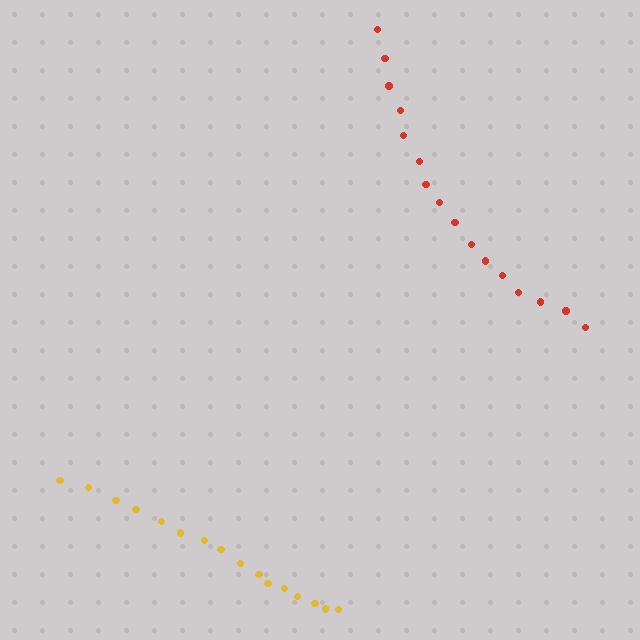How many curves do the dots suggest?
There are 2 distinct paths.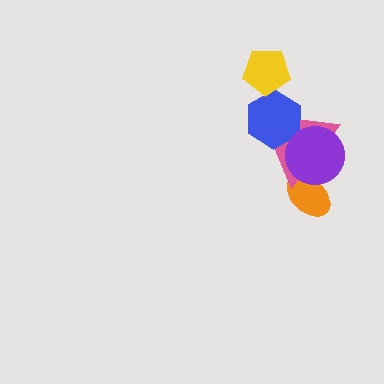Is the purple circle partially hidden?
No, no other shape covers it.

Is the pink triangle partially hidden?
Yes, it is partially covered by another shape.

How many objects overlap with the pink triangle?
3 objects overlap with the pink triangle.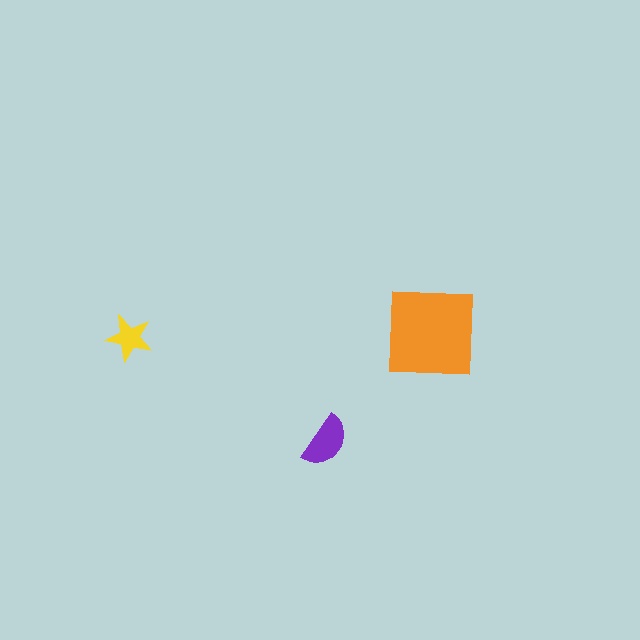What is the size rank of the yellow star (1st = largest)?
3rd.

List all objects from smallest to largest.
The yellow star, the purple semicircle, the orange square.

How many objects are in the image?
There are 3 objects in the image.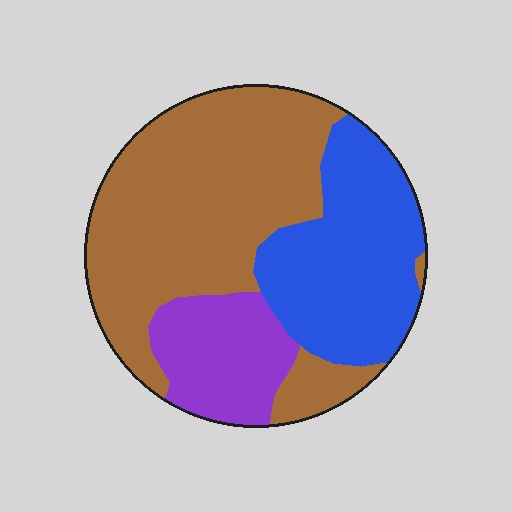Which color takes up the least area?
Purple, at roughly 15%.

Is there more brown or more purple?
Brown.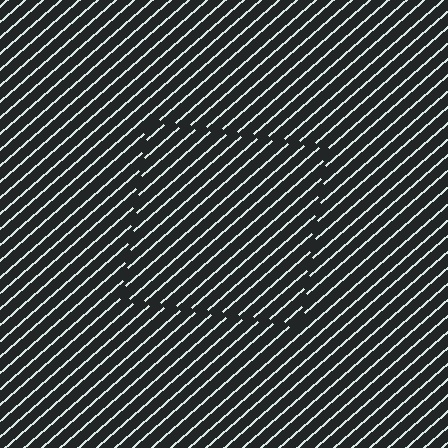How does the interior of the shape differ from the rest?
The interior of the shape contains the same grating, shifted by half a period — the contour is defined by the phase discontinuity where line-ends from the inner and outer gratings abut.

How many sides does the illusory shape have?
4 sides — the line-ends trace a square.